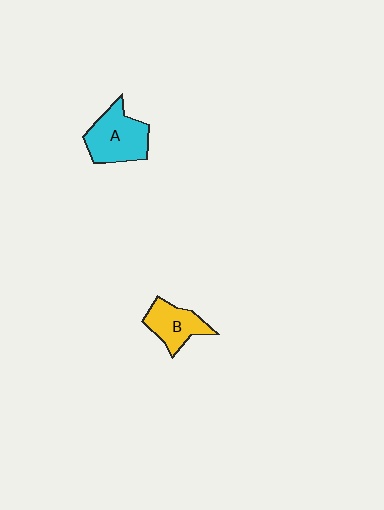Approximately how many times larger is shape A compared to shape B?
Approximately 1.4 times.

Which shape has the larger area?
Shape A (cyan).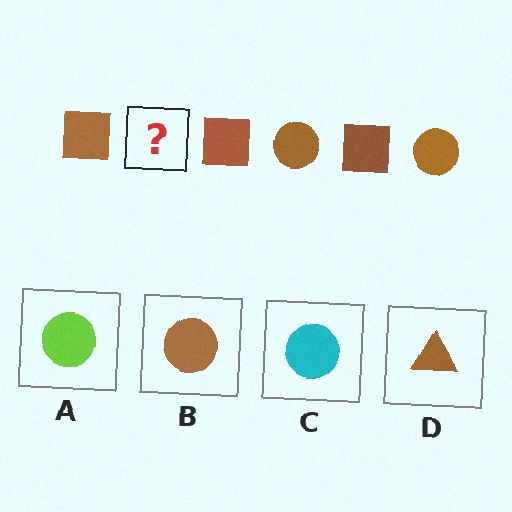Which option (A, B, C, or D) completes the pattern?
B.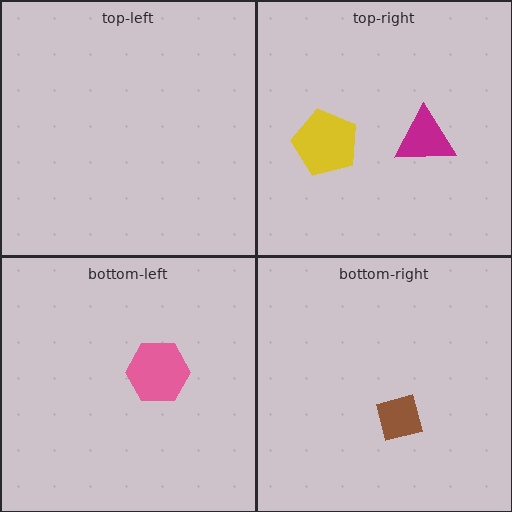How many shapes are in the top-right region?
2.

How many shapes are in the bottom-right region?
1.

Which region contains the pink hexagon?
The bottom-left region.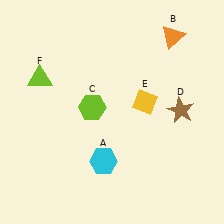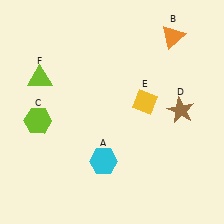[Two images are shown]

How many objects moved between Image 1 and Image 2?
1 object moved between the two images.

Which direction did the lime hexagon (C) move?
The lime hexagon (C) moved left.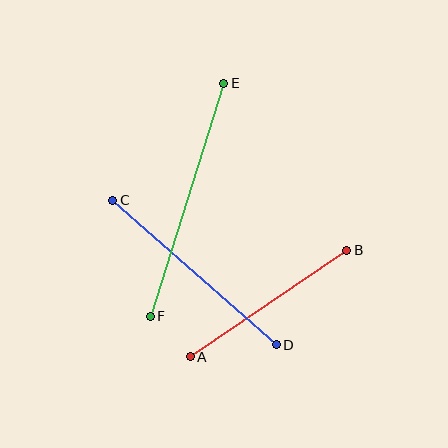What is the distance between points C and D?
The distance is approximately 218 pixels.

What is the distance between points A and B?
The distance is approximately 189 pixels.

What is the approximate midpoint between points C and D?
The midpoint is at approximately (194, 273) pixels.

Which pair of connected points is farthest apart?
Points E and F are farthest apart.